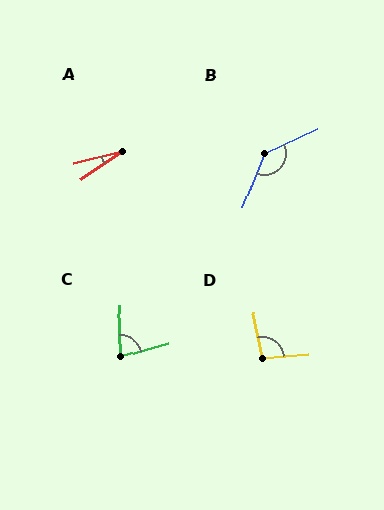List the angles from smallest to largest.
A (20°), C (76°), D (97°), B (136°).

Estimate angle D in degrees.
Approximately 97 degrees.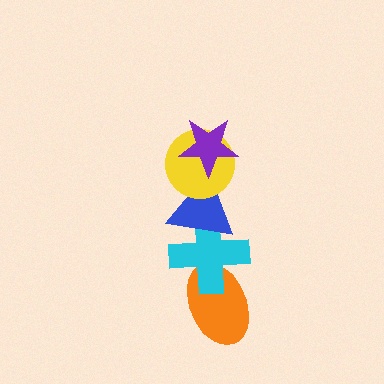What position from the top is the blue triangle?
The blue triangle is 3rd from the top.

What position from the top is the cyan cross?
The cyan cross is 4th from the top.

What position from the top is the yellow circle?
The yellow circle is 2nd from the top.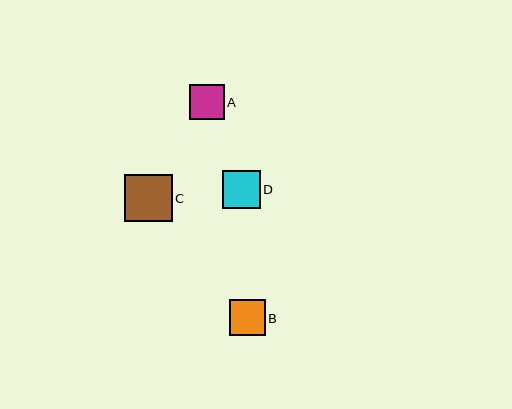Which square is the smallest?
Square A is the smallest with a size of approximately 35 pixels.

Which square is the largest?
Square C is the largest with a size of approximately 47 pixels.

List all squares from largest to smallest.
From largest to smallest: C, D, B, A.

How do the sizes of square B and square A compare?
Square B and square A are approximately the same size.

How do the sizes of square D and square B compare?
Square D and square B are approximately the same size.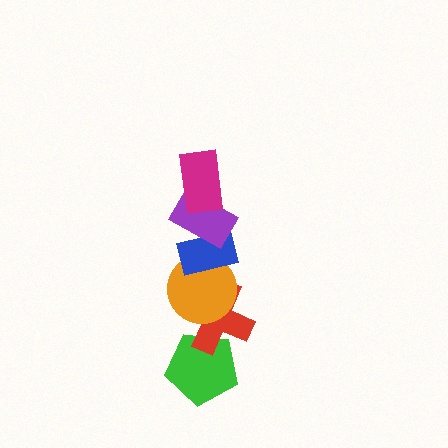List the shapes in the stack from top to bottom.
From top to bottom: the magenta rectangle, the purple rectangle, the blue rectangle, the orange circle, the red cross, the green pentagon.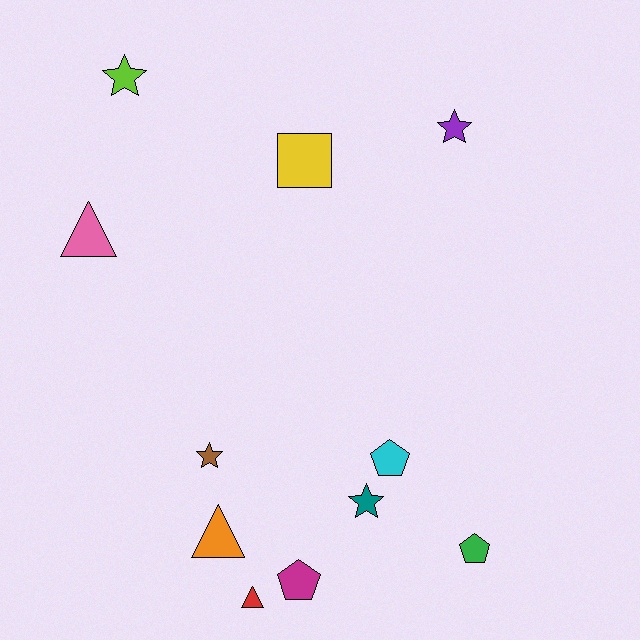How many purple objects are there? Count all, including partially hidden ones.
There is 1 purple object.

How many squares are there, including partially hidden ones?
There is 1 square.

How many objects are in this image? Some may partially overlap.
There are 11 objects.